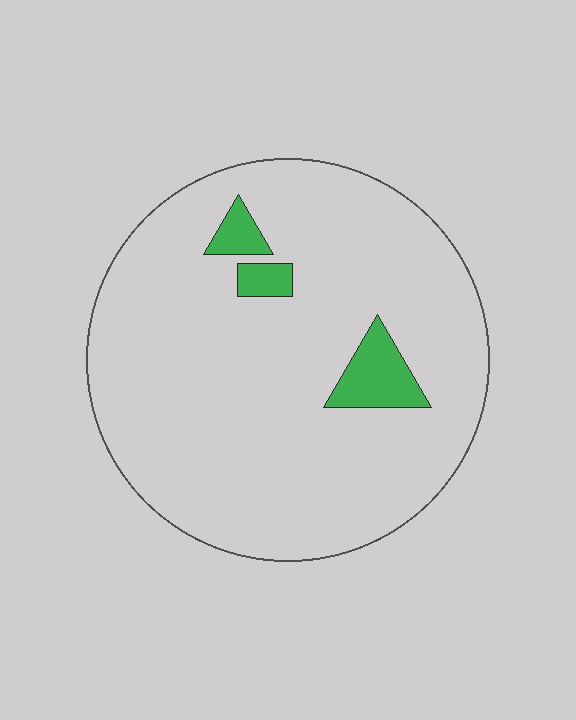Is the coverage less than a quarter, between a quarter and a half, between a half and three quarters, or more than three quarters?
Less than a quarter.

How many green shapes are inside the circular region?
3.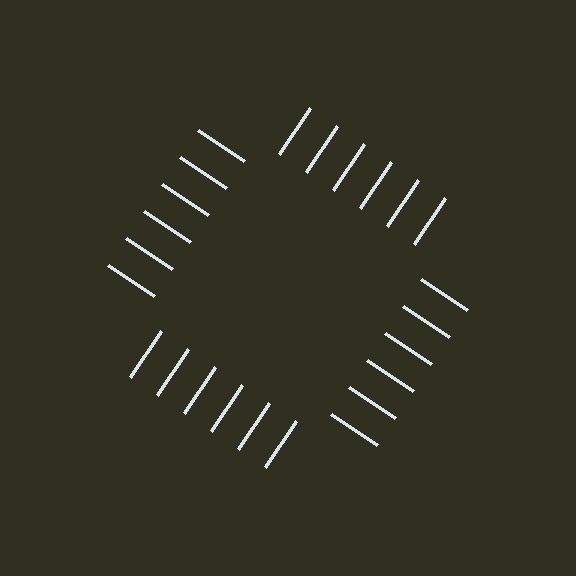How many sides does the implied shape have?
4 sides — the line-ends trace a square.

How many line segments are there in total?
24 — 6 along each of the 4 edges.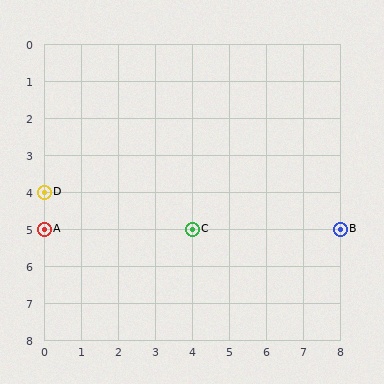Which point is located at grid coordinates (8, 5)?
Point B is at (8, 5).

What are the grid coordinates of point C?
Point C is at grid coordinates (4, 5).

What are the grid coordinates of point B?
Point B is at grid coordinates (8, 5).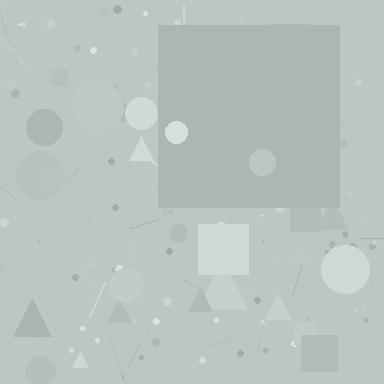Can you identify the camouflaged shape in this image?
The camouflaged shape is a square.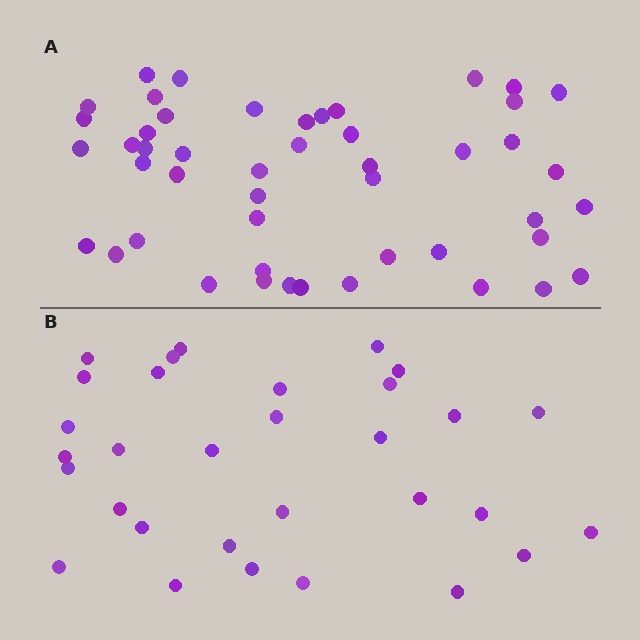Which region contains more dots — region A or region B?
Region A (the top region) has more dots.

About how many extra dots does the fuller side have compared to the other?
Region A has approximately 15 more dots than region B.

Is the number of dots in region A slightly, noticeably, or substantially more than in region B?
Region A has substantially more. The ratio is roughly 1.5 to 1.